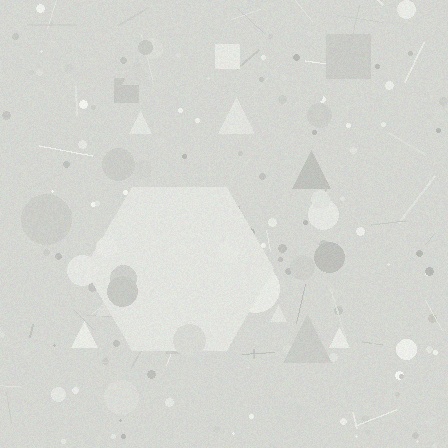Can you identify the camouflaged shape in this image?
The camouflaged shape is a hexagon.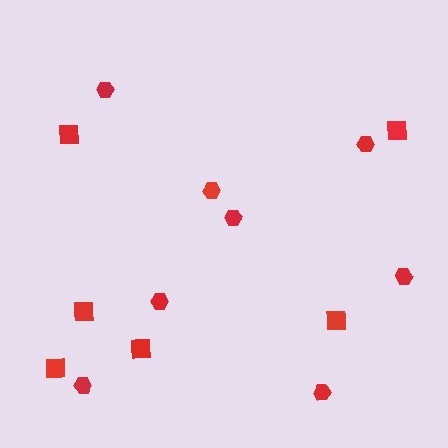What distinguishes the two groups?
There are 2 groups: one group of hexagons (8) and one group of squares (6).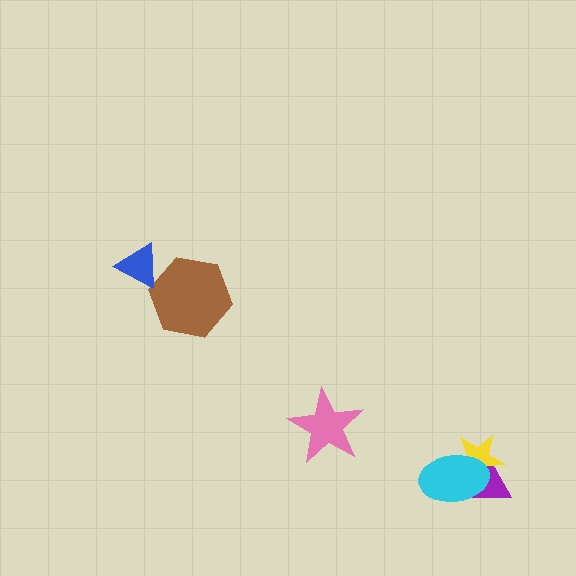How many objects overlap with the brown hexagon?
1 object overlaps with the brown hexagon.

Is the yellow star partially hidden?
Yes, it is partially covered by another shape.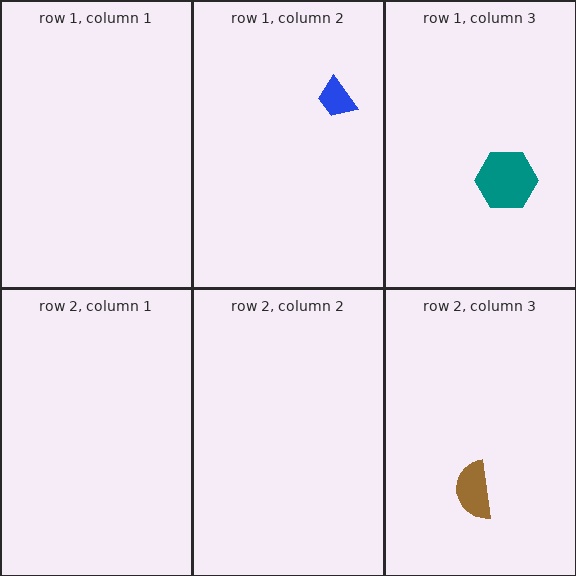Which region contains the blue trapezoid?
The row 1, column 2 region.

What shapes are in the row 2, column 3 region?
The brown semicircle.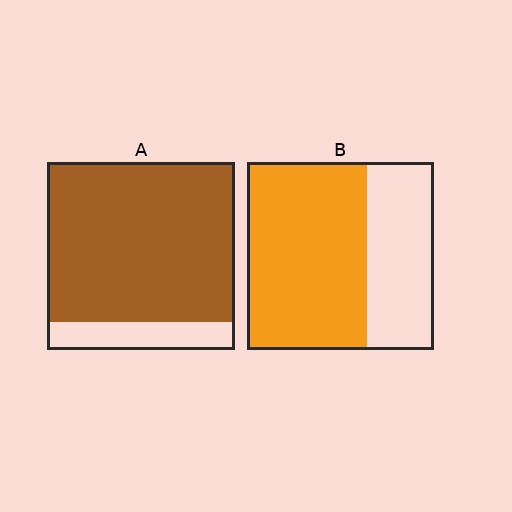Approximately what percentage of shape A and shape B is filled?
A is approximately 85% and B is approximately 65%.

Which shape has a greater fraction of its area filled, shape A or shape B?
Shape A.